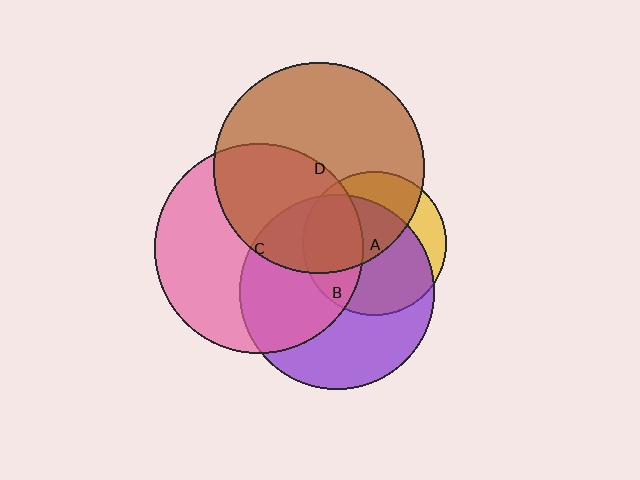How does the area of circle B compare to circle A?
Approximately 1.8 times.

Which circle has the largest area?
Circle D (brown).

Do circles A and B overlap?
Yes.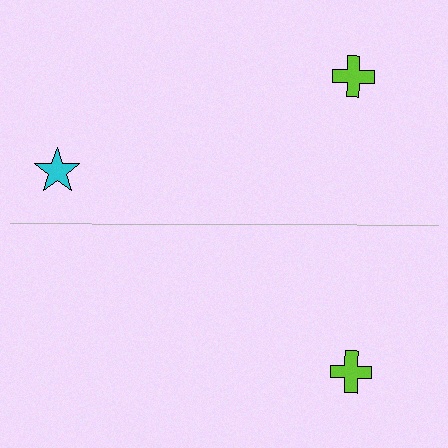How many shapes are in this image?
There are 3 shapes in this image.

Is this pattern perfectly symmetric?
No, the pattern is not perfectly symmetric. A cyan star is missing from the bottom side.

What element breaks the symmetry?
A cyan star is missing from the bottom side.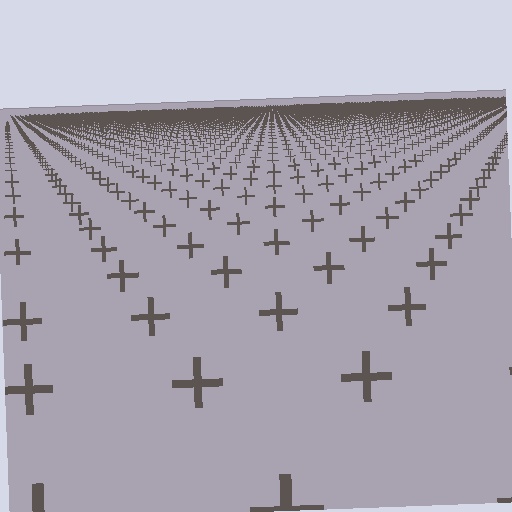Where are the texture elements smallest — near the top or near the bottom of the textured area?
Near the top.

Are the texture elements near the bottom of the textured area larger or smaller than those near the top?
Larger. Near the bottom, elements are closer to the viewer and appear at a bigger on-screen size.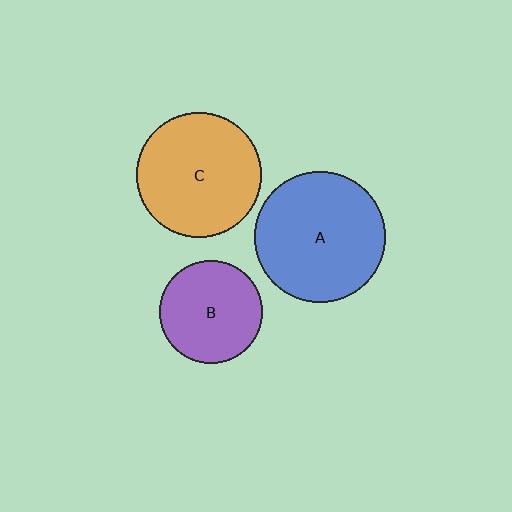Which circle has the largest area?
Circle A (blue).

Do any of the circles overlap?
No, none of the circles overlap.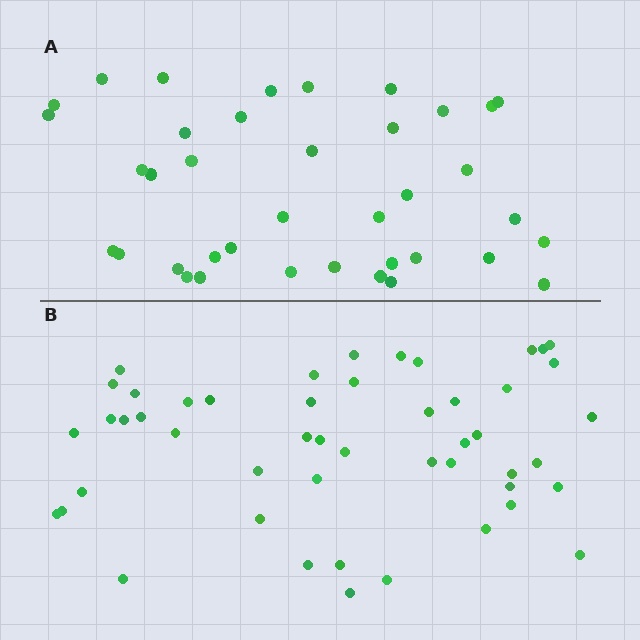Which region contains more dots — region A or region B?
Region B (the bottom region) has more dots.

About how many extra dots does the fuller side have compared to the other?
Region B has roughly 12 or so more dots than region A.